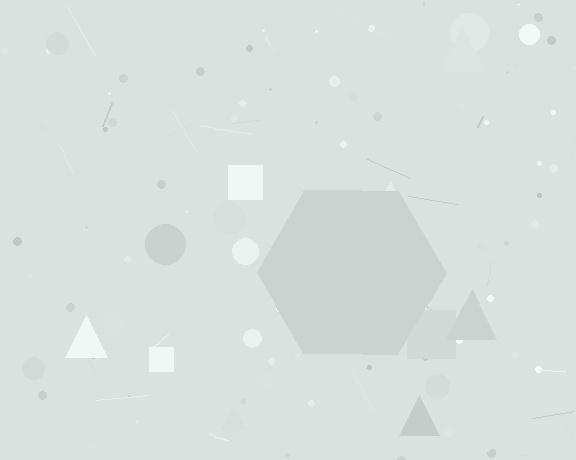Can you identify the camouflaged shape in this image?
The camouflaged shape is a hexagon.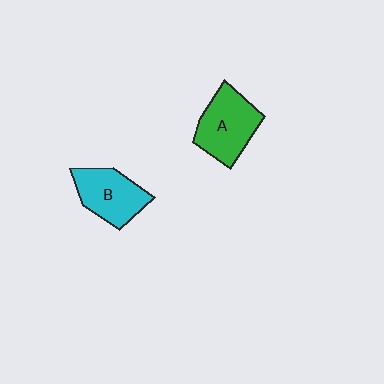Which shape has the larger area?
Shape A (green).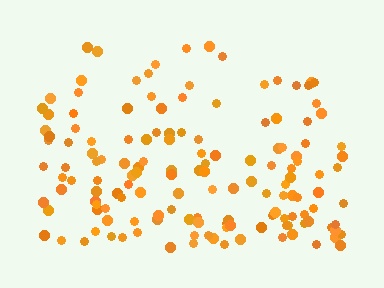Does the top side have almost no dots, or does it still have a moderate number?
Still a moderate number, just noticeably fewer than the bottom.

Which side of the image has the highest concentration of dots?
The bottom.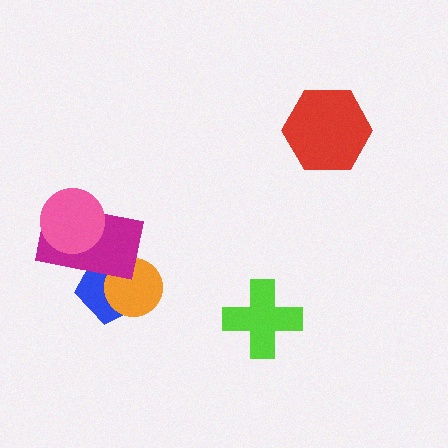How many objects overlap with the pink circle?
1 object overlaps with the pink circle.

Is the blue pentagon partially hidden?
Yes, it is partially covered by another shape.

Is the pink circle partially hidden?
No, no other shape covers it.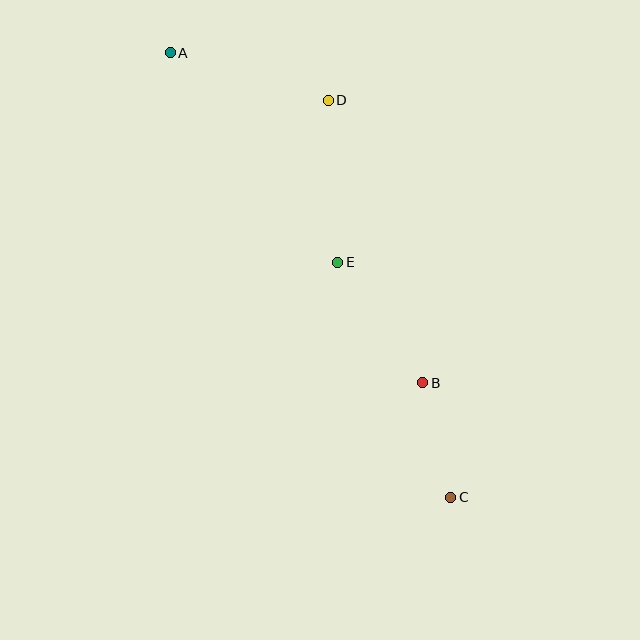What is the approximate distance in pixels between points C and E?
The distance between C and E is approximately 261 pixels.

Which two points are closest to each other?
Points B and C are closest to each other.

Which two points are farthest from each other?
Points A and C are farthest from each other.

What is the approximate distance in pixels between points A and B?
The distance between A and B is approximately 415 pixels.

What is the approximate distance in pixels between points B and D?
The distance between B and D is approximately 298 pixels.